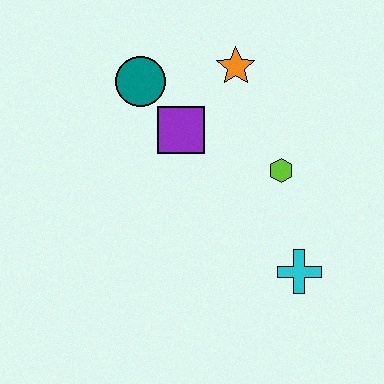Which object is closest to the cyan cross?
The lime hexagon is closest to the cyan cross.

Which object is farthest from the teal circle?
The cyan cross is farthest from the teal circle.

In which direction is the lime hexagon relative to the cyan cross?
The lime hexagon is above the cyan cross.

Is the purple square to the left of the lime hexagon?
Yes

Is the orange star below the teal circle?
No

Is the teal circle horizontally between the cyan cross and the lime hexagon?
No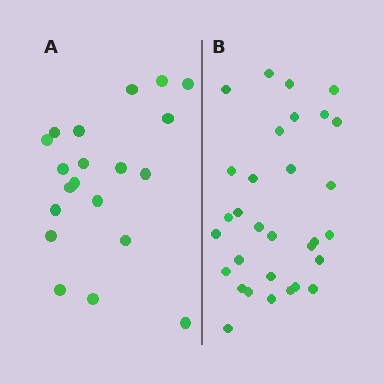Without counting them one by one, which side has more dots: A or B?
Region B (the right region) has more dots.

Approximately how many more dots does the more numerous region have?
Region B has roughly 12 or so more dots than region A.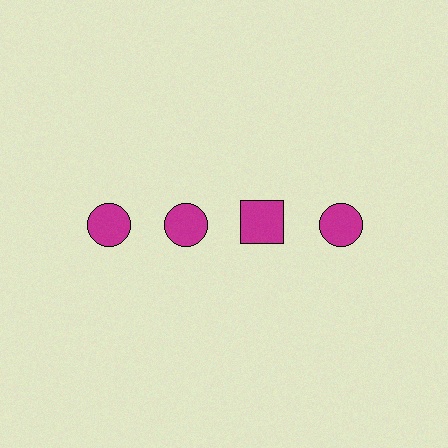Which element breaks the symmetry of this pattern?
The magenta square in the top row, center column breaks the symmetry. All other shapes are magenta circles.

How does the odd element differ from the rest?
It has a different shape: square instead of circle.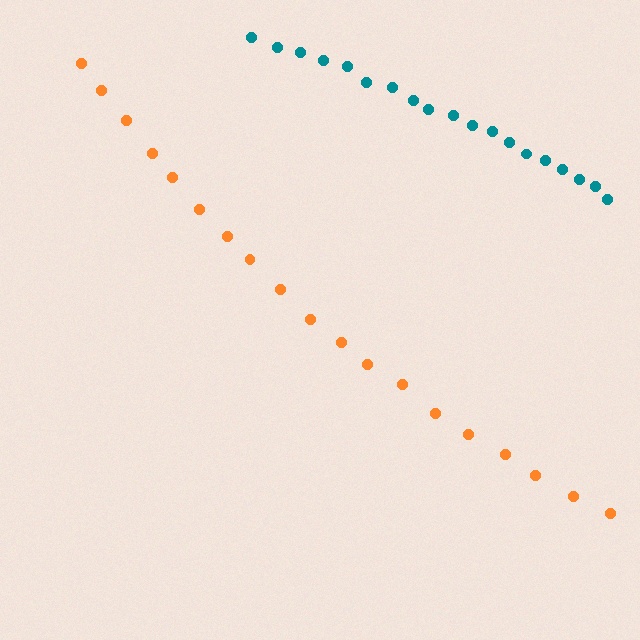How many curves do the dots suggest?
There are 2 distinct paths.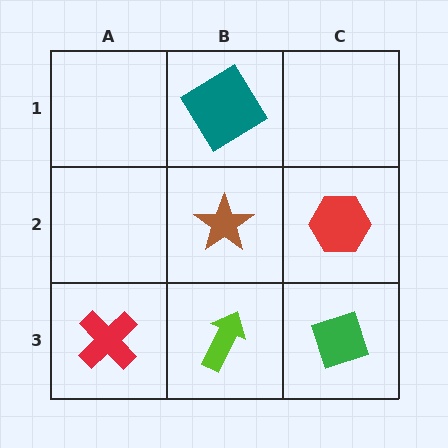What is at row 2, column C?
A red hexagon.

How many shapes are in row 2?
2 shapes.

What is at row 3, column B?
A lime arrow.